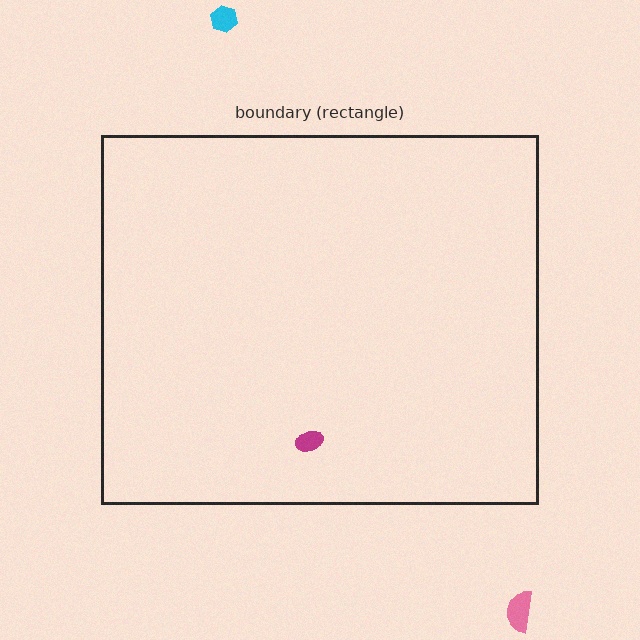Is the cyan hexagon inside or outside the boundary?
Outside.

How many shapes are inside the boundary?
1 inside, 2 outside.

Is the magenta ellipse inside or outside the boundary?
Inside.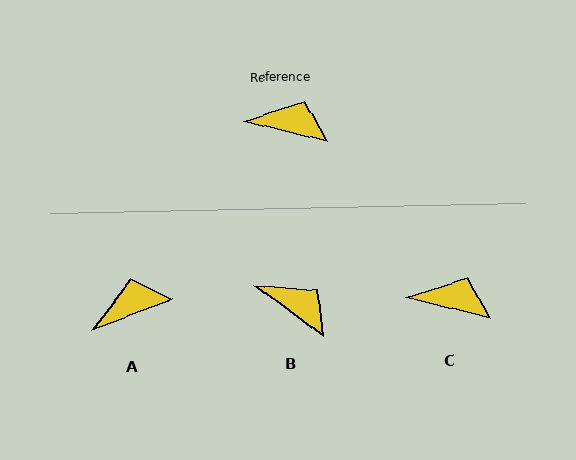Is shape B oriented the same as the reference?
No, it is off by about 23 degrees.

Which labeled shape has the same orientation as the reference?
C.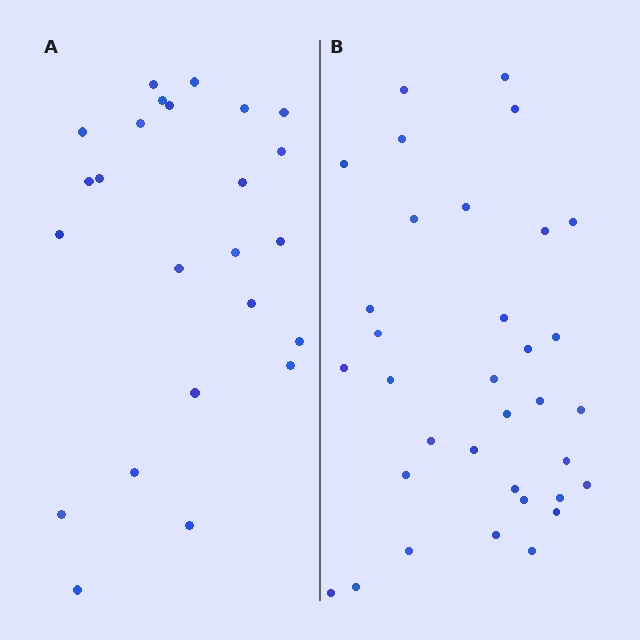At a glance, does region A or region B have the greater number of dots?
Region B (the right region) has more dots.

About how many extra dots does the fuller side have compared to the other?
Region B has roughly 10 or so more dots than region A.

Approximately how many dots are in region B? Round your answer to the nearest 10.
About 30 dots. (The exact count is 34, which rounds to 30.)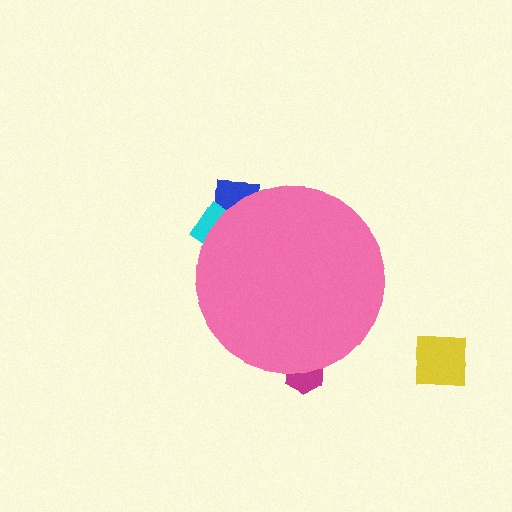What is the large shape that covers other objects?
A pink circle.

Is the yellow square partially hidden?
No, the yellow square is fully visible.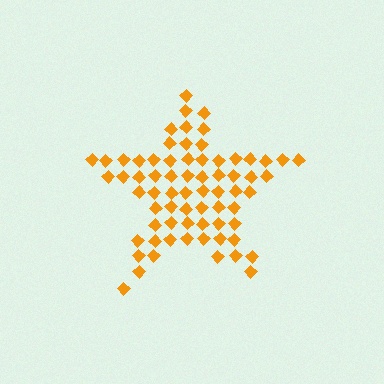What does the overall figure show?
The overall figure shows a star.